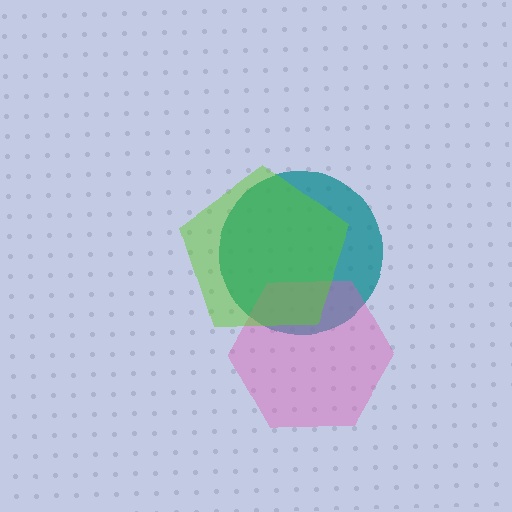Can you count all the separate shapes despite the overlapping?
Yes, there are 3 separate shapes.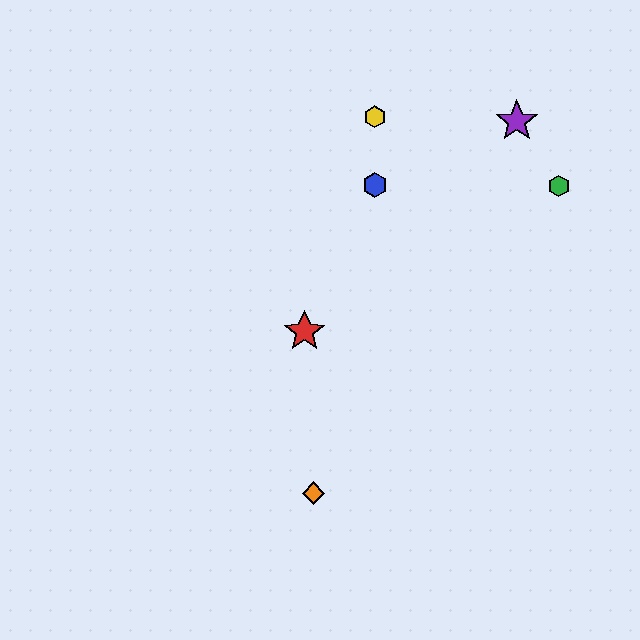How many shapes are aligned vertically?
2 shapes (the blue hexagon, the yellow hexagon) are aligned vertically.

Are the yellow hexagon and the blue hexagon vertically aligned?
Yes, both are at x≈375.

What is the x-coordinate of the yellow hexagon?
The yellow hexagon is at x≈375.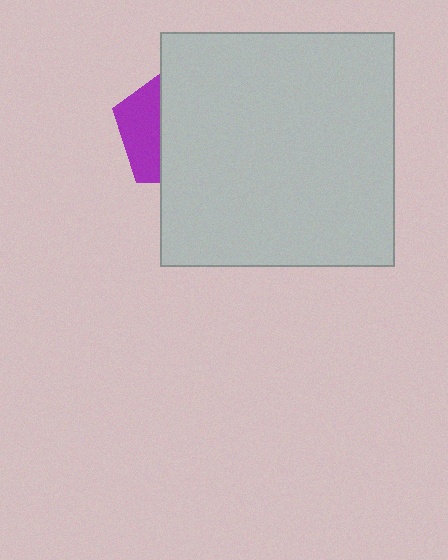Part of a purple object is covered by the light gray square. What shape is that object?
It is a pentagon.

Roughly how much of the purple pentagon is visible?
A small part of it is visible (roughly 33%).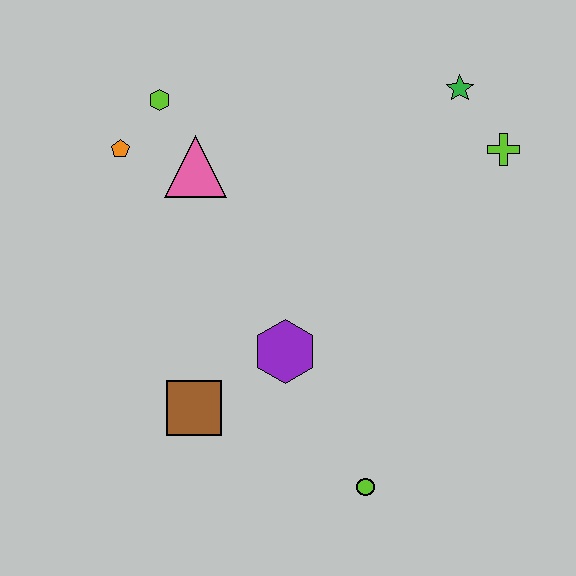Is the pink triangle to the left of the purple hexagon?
Yes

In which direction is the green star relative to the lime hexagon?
The green star is to the right of the lime hexagon.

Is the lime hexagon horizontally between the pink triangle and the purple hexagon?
No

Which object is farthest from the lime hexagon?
The lime circle is farthest from the lime hexagon.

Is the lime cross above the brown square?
Yes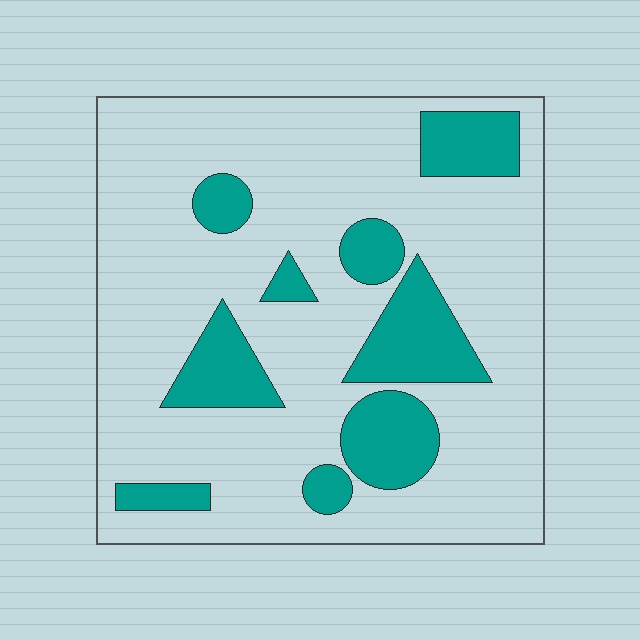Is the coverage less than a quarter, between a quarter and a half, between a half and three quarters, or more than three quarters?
Less than a quarter.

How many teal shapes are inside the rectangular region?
9.